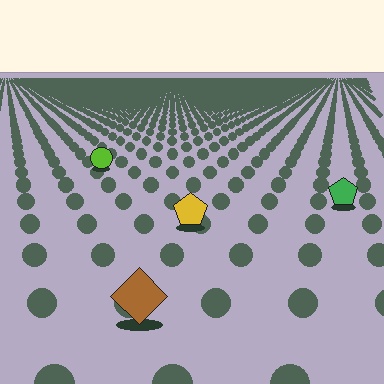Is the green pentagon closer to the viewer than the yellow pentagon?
No. The yellow pentagon is closer — you can tell from the texture gradient: the ground texture is coarser near it.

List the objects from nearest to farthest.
From nearest to farthest: the brown diamond, the yellow pentagon, the green pentagon, the lime circle.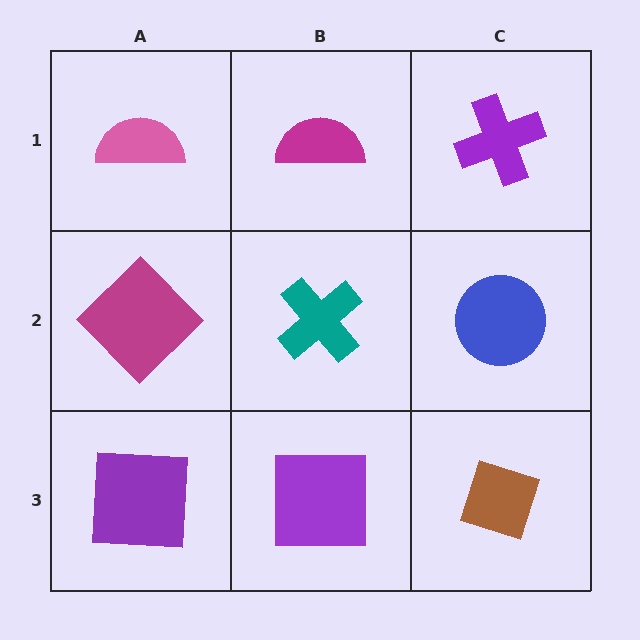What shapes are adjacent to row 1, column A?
A magenta diamond (row 2, column A), a magenta semicircle (row 1, column B).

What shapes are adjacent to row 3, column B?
A teal cross (row 2, column B), a purple square (row 3, column A), a brown diamond (row 3, column C).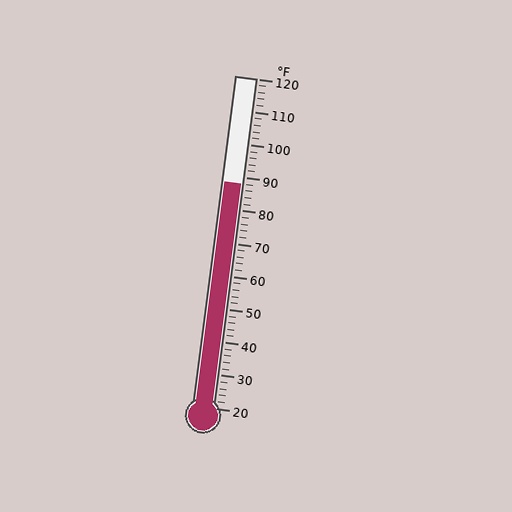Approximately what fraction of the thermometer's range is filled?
The thermometer is filled to approximately 70% of its range.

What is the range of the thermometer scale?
The thermometer scale ranges from 20°F to 120°F.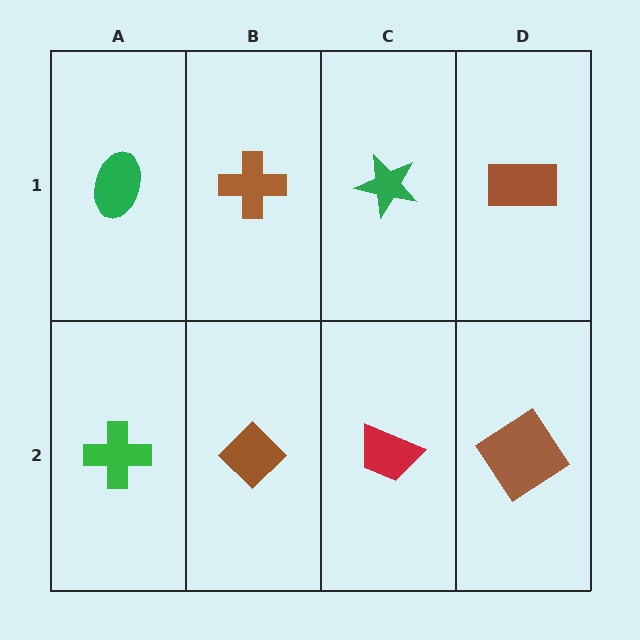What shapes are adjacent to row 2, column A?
A green ellipse (row 1, column A), a brown diamond (row 2, column B).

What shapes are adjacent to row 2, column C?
A green star (row 1, column C), a brown diamond (row 2, column B), a brown diamond (row 2, column D).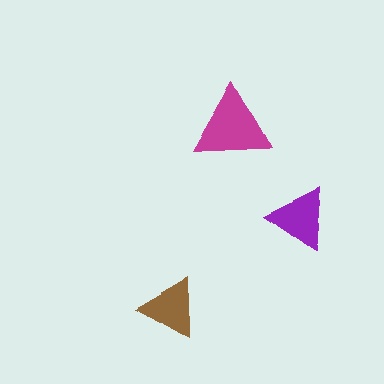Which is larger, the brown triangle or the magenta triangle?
The magenta one.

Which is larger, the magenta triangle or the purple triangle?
The magenta one.